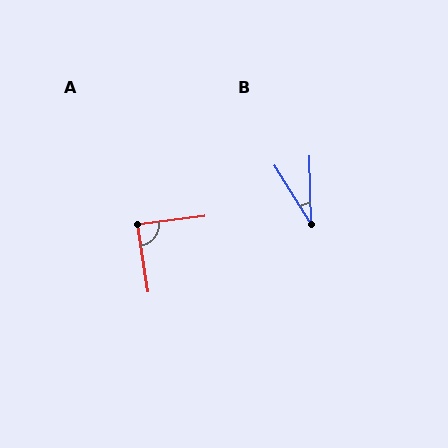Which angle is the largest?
A, at approximately 88 degrees.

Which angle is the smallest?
B, at approximately 31 degrees.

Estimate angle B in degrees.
Approximately 31 degrees.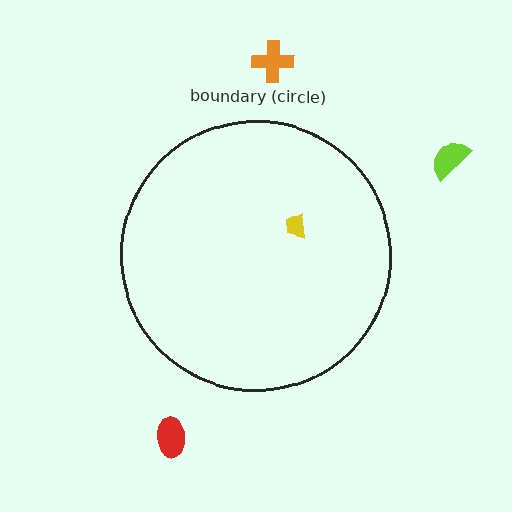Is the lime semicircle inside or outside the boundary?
Outside.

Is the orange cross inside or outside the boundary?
Outside.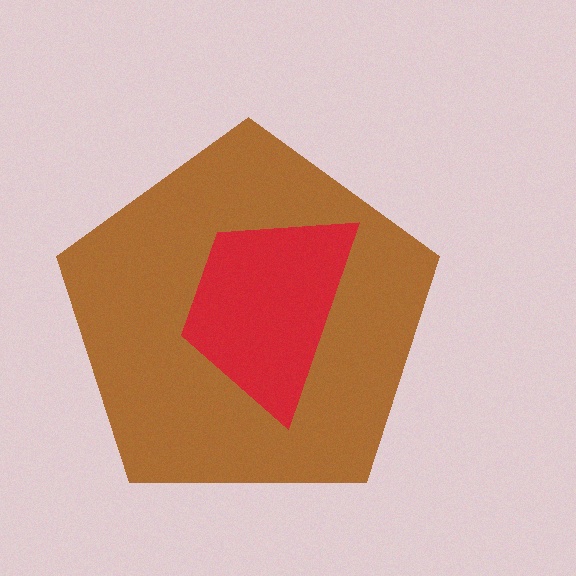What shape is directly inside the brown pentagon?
The red trapezoid.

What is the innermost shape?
The red trapezoid.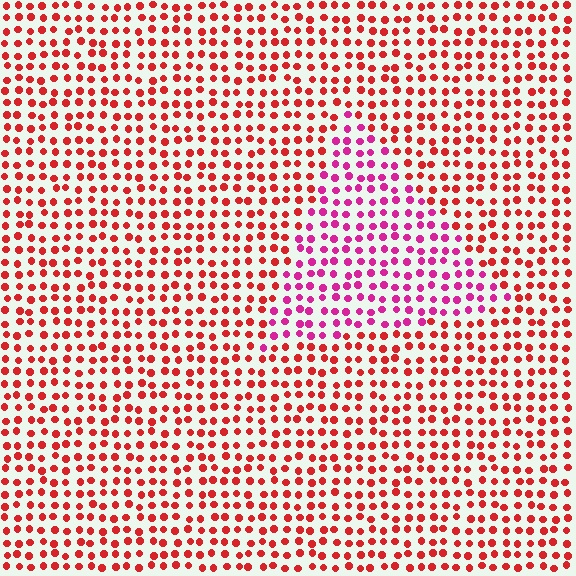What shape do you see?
I see a triangle.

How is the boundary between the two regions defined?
The boundary is defined purely by a slight shift in hue (about 38 degrees). Spacing, size, and orientation are identical on both sides.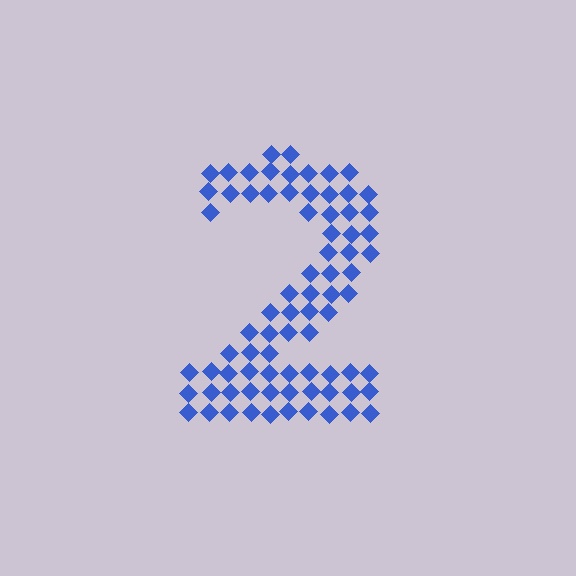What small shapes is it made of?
It is made of small diamonds.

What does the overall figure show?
The overall figure shows the digit 2.